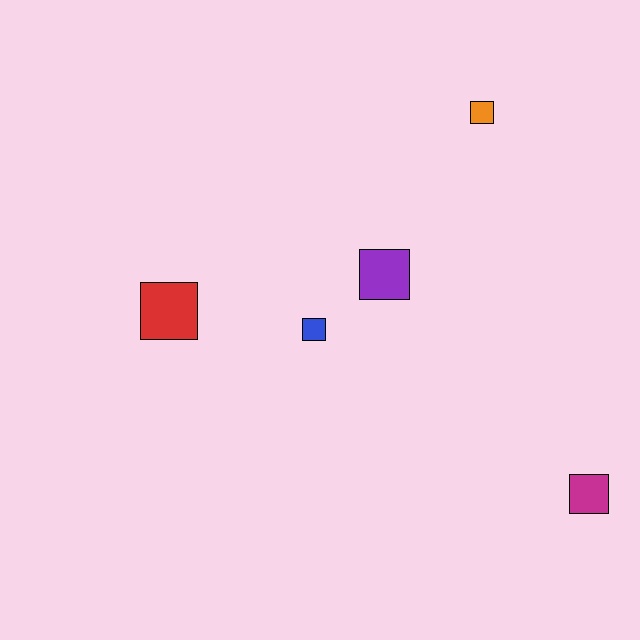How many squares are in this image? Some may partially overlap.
There are 5 squares.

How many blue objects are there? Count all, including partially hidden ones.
There is 1 blue object.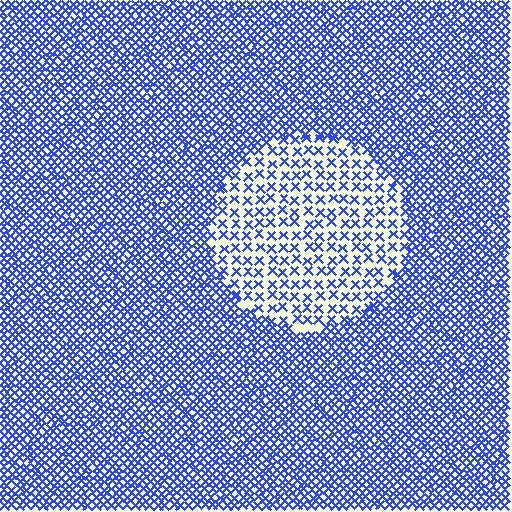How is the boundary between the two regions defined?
The boundary is defined by a change in element density (approximately 2.5x ratio). All elements are the same color, size, and shape.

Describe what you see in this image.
The image contains small blue elements arranged at two different densities. A circle-shaped region is visible where the elements are less densely packed than the surrounding area.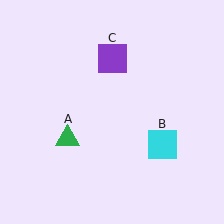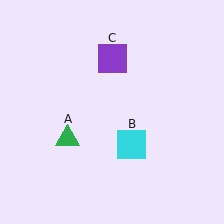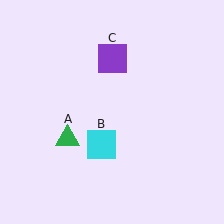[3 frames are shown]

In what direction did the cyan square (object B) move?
The cyan square (object B) moved left.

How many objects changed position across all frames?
1 object changed position: cyan square (object B).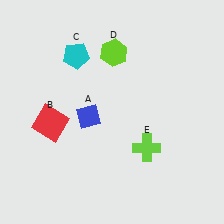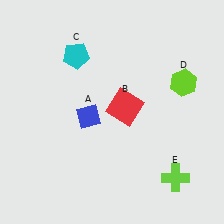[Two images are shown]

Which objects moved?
The objects that moved are: the red square (B), the lime hexagon (D), the lime cross (E).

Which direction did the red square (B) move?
The red square (B) moved right.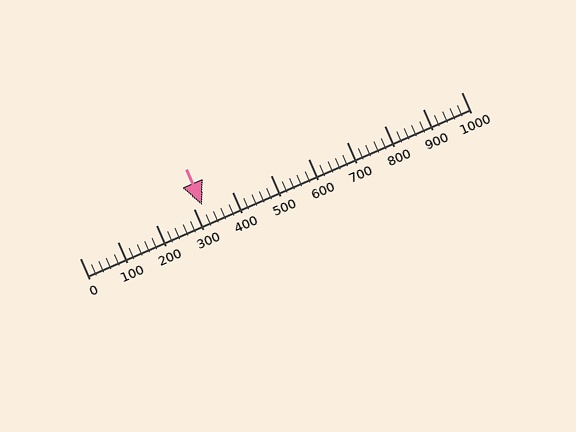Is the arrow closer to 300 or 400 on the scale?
The arrow is closer to 300.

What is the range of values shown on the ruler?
The ruler shows values from 0 to 1000.